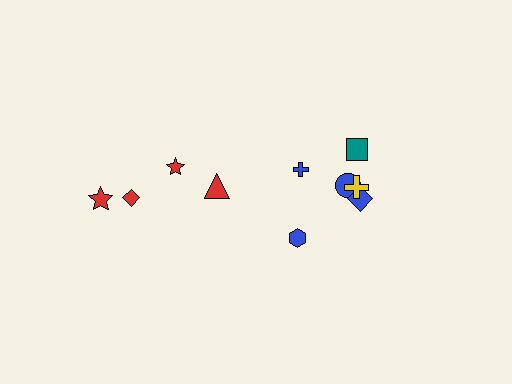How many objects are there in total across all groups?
There are 10 objects.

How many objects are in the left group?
There are 4 objects.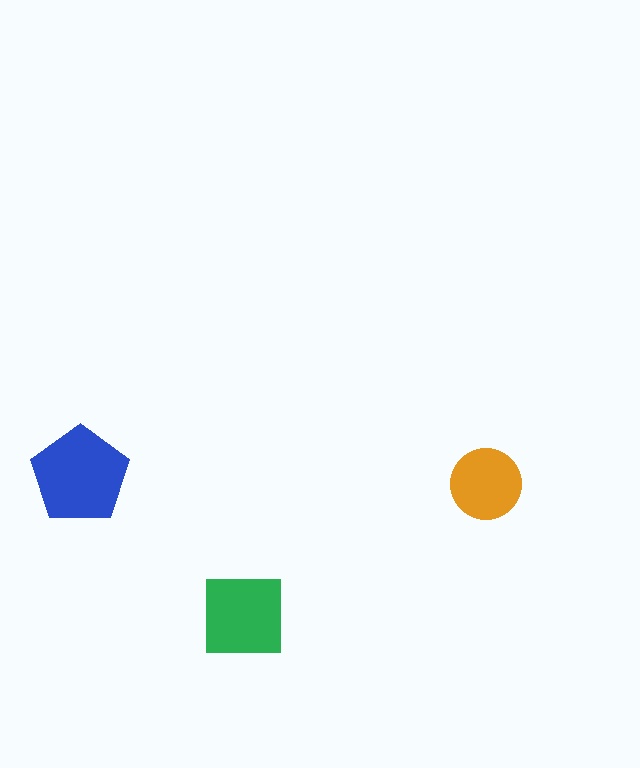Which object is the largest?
The blue pentagon.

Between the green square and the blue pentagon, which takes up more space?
The blue pentagon.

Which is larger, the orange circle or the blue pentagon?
The blue pentagon.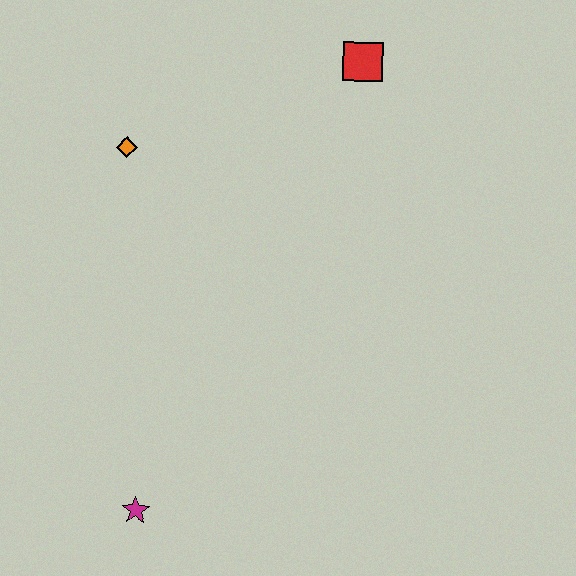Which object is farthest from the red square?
The magenta star is farthest from the red square.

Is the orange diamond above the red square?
No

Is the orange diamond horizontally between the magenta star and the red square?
No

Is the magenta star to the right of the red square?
No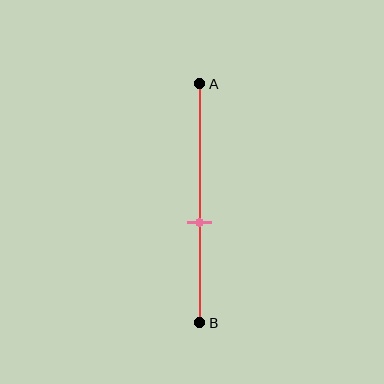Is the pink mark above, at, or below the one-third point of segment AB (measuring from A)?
The pink mark is below the one-third point of segment AB.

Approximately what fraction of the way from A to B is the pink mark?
The pink mark is approximately 60% of the way from A to B.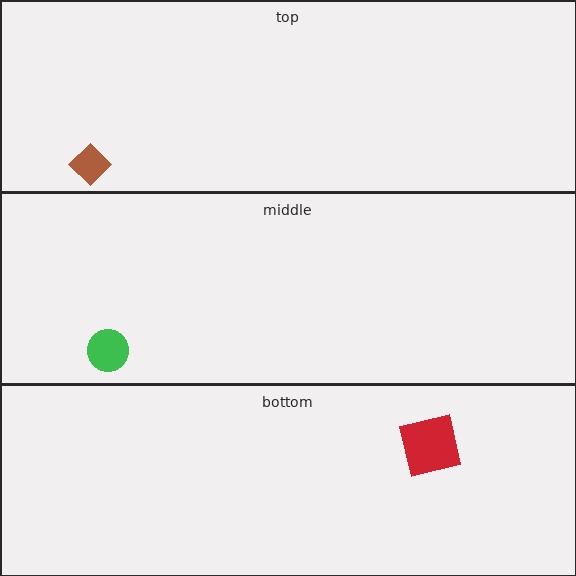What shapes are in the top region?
The brown diamond.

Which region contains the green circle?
The middle region.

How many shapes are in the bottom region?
1.